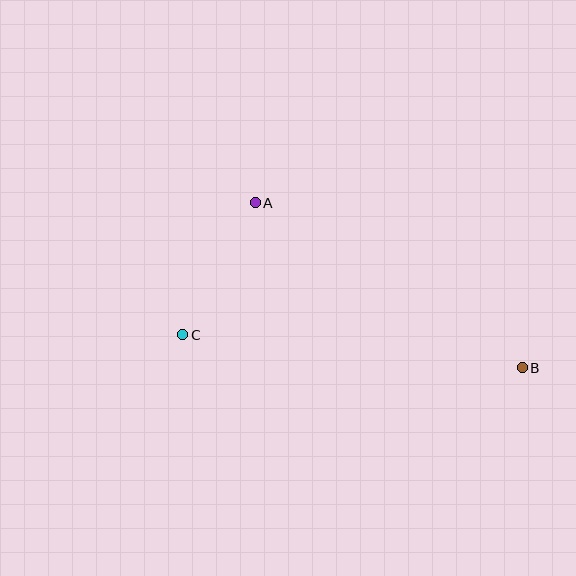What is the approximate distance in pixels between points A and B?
The distance between A and B is approximately 314 pixels.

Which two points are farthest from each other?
Points B and C are farthest from each other.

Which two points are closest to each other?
Points A and C are closest to each other.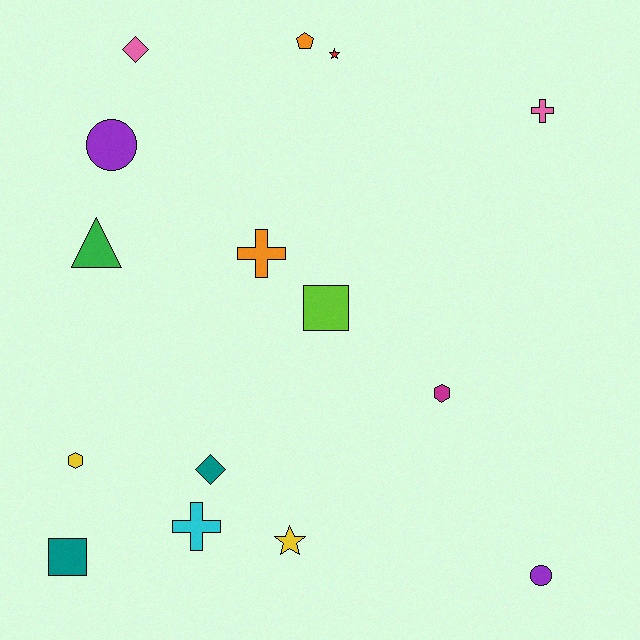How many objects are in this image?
There are 15 objects.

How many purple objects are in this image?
There are 2 purple objects.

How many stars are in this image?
There are 2 stars.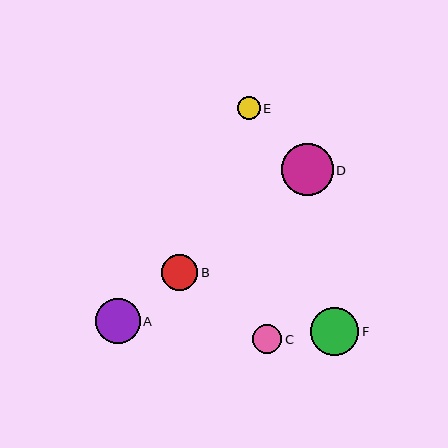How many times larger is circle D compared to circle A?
Circle D is approximately 1.2 times the size of circle A.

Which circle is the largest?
Circle D is the largest with a size of approximately 52 pixels.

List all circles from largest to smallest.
From largest to smallest: D, F, A, B, C, E.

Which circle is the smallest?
Circle E is the smallest with a size of approximately 23 pixels.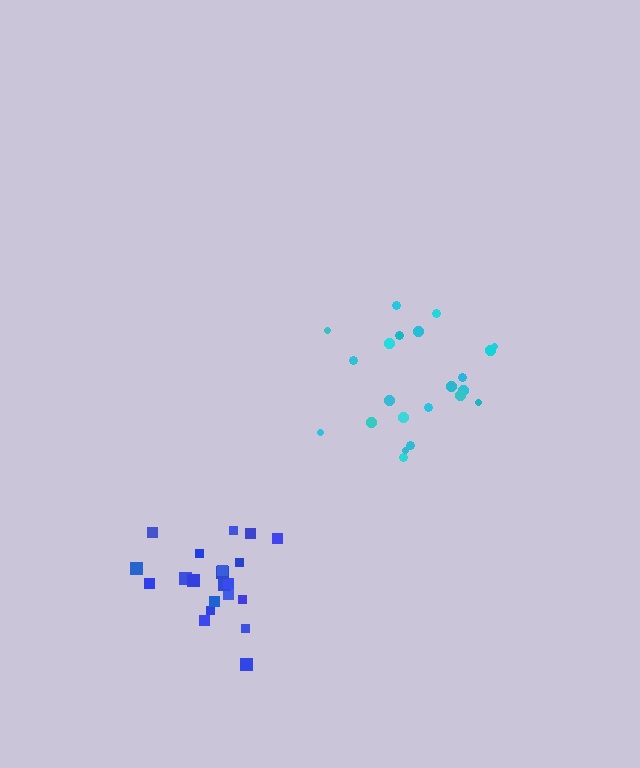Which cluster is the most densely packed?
Blue.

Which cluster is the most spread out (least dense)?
Cyan.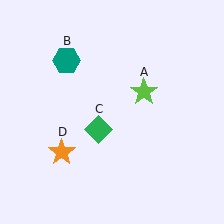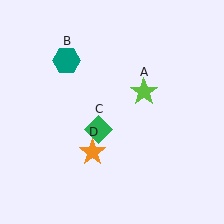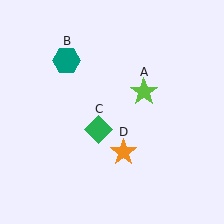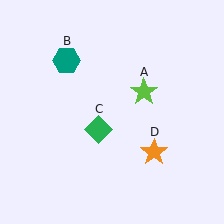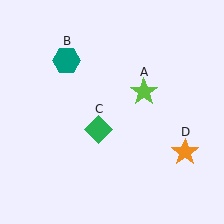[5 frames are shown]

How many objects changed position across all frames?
1 object changed position: orange star (object D).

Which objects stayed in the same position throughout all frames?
Lime star (object A) and teal hexagon (object B) and green diamond (object C) remained stationary.